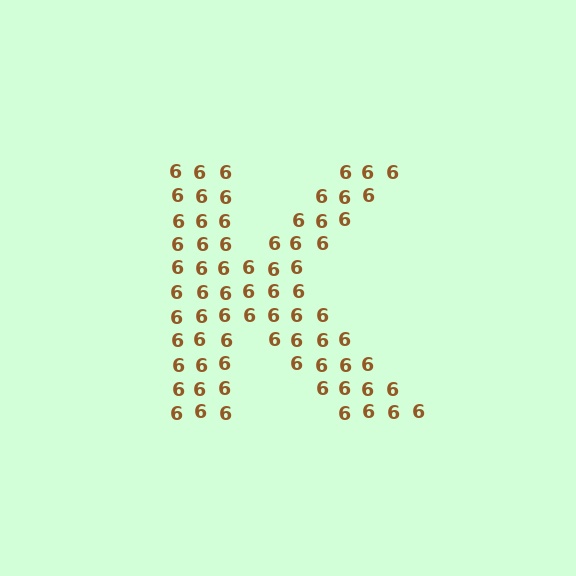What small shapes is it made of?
It is made of small digit 6's.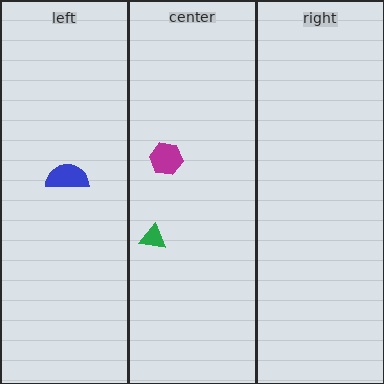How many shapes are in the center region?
2.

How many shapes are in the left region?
1.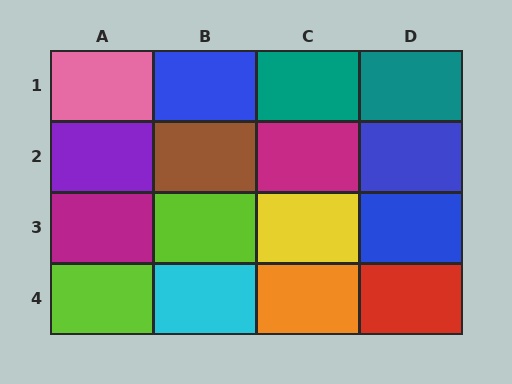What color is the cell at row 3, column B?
Lime.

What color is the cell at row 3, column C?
Yellow.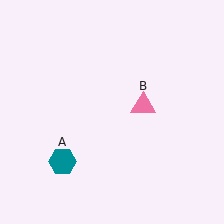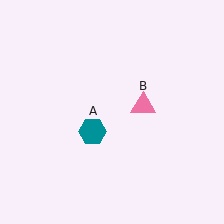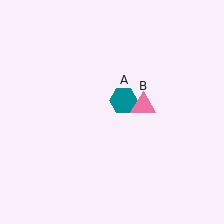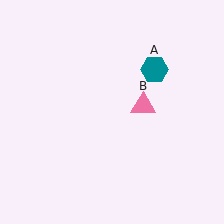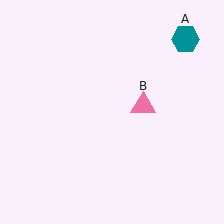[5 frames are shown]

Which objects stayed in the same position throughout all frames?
Pink triangle (object B) remained stationary.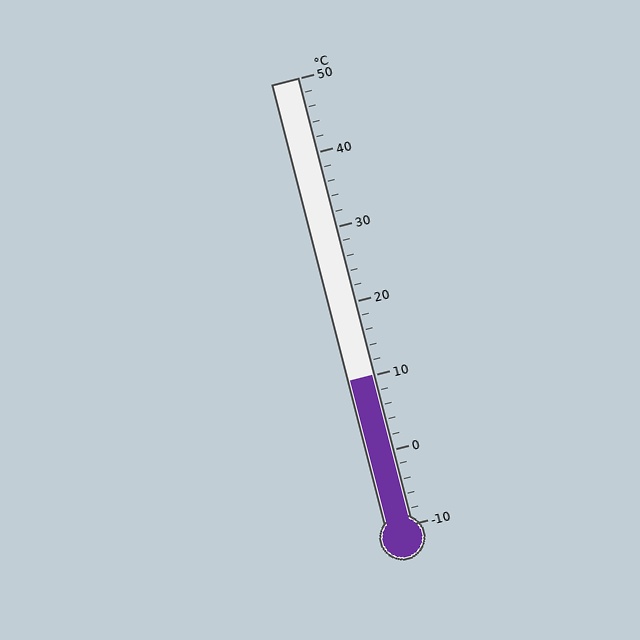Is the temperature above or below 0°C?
The temperature is above 0°C.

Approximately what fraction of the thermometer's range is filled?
The thermometer is filled to approximately 35% of its range.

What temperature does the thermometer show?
The thermometer shows approximately 10°C.